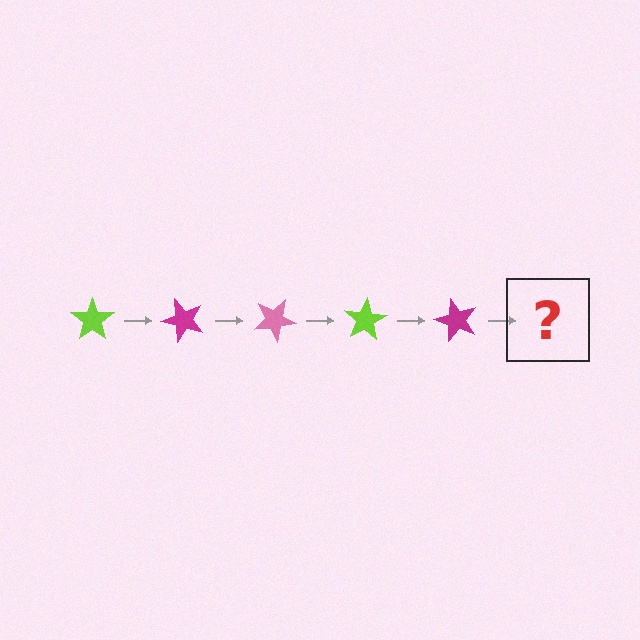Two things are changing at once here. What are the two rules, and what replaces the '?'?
The two rules are that it rotates 50 degrees each step and the color cycles through lime, magenta, and pink. The '?' should be a pink star, rotated 250 degrees from the start.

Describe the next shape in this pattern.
It should be a pink star, rotated 250 degrees from the start.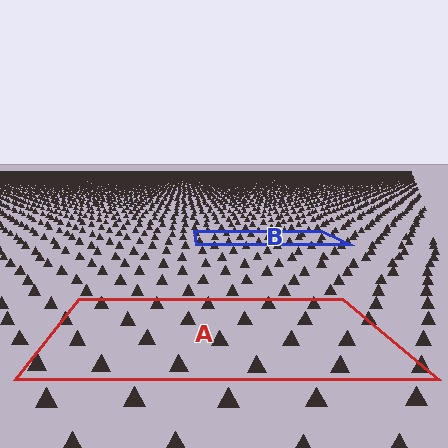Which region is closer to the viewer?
Region A is closer. The texture elements there are larger and more spread out.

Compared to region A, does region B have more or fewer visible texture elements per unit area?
Region B has more texture elements per unit area — they are packed more densely because it is farther away.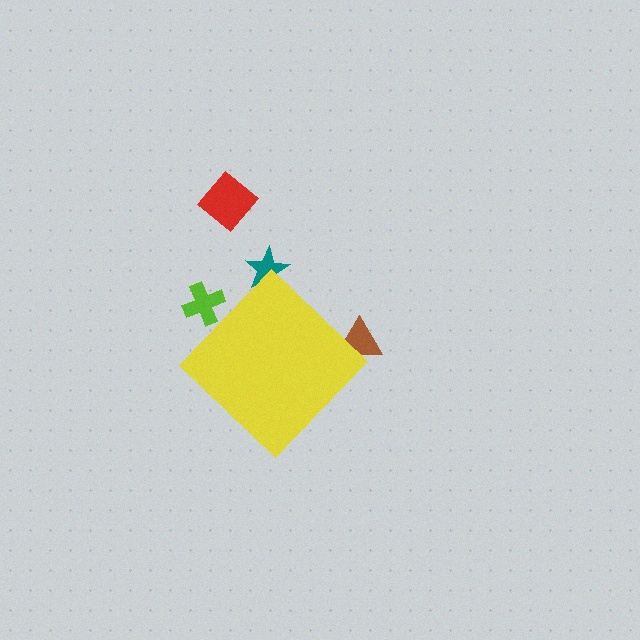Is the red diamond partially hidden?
No, the red diamond is fully visible.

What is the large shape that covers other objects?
A yellow diamond.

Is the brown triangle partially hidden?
Yes, the brown triangle is partially hidden behind the yellow diamond.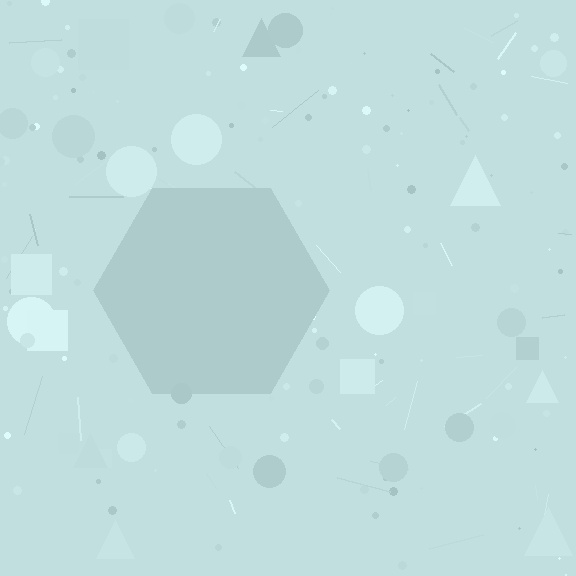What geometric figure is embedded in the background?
A hexagon is embedded in the background.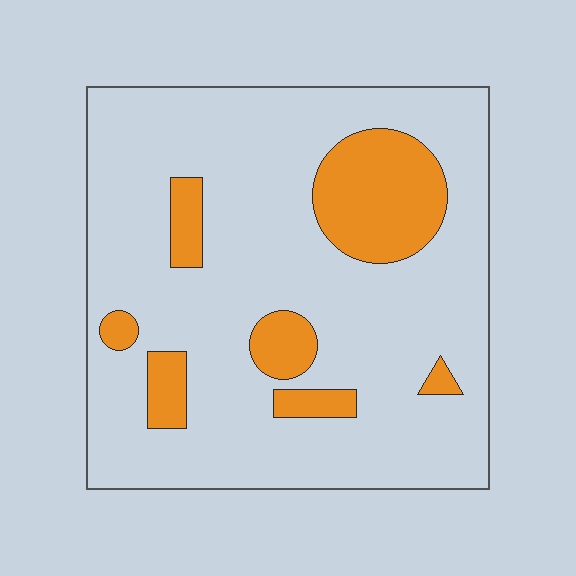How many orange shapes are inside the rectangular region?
7.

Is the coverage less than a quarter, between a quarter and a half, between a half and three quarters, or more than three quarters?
Less than a quarter.